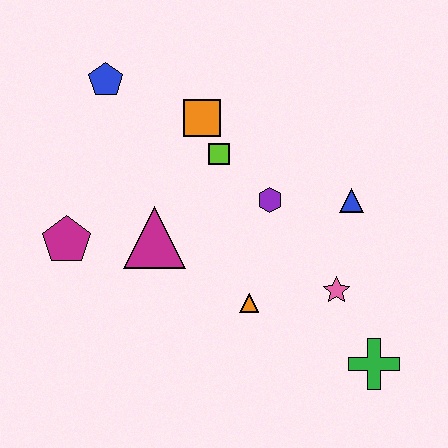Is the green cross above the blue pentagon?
No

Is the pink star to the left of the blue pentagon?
No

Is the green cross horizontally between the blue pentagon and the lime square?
No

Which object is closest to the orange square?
The lime square is closest to the orange square.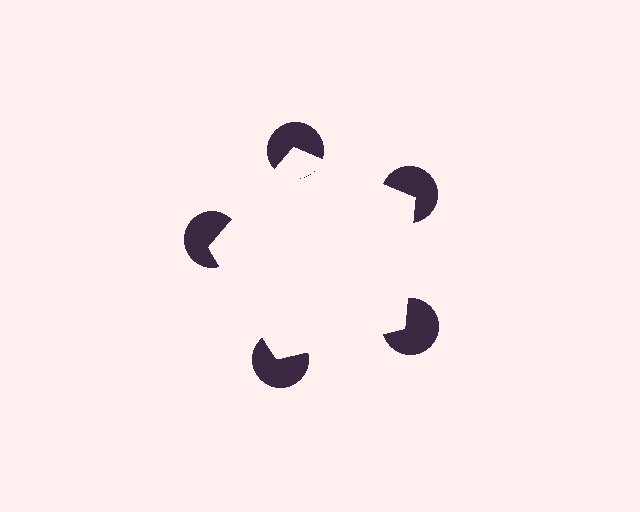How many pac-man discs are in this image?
There are 5 — one at each vertex of the illusory pentagon.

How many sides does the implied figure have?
5 sides.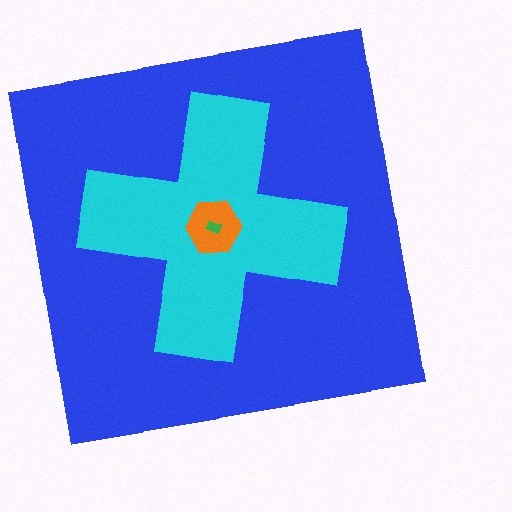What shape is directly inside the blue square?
The cyan cross.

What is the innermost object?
The green rectangle.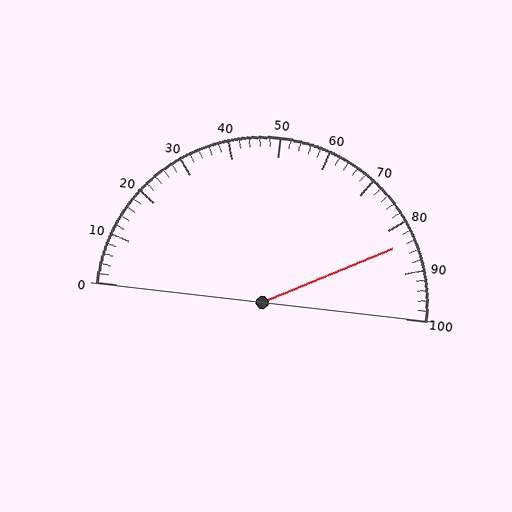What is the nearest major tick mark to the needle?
The nearest major tick mark is 80.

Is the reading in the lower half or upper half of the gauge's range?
The reading is in the upper half of the range (0 to 100).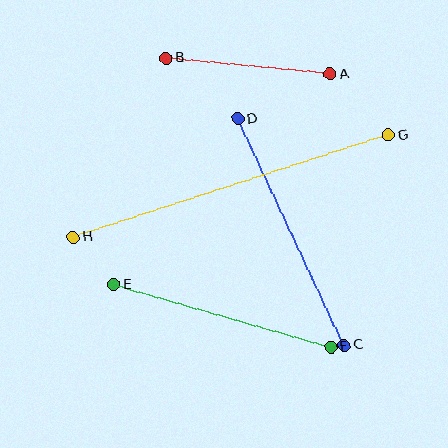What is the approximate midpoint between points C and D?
The midpoint is at approximately (291, 232) pixels.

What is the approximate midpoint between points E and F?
The midpoint is at approximately (222, 316) pixels.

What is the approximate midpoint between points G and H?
The midpoint is at approximately (231, 186) pixels.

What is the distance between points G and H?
The distance is approximately 331 pixels.